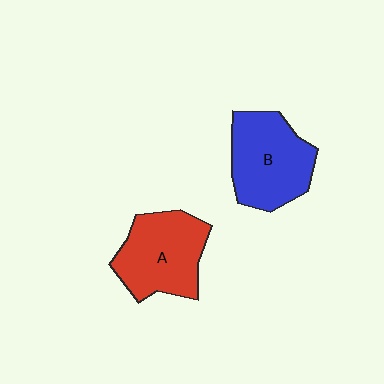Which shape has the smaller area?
Shape A (red).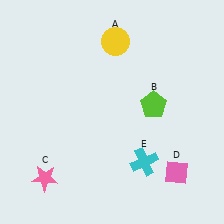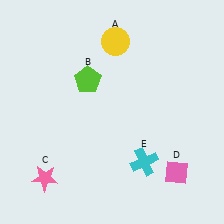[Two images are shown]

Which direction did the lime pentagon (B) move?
The lime pentagon (B) moved left.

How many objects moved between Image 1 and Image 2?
1 object moved between the two images.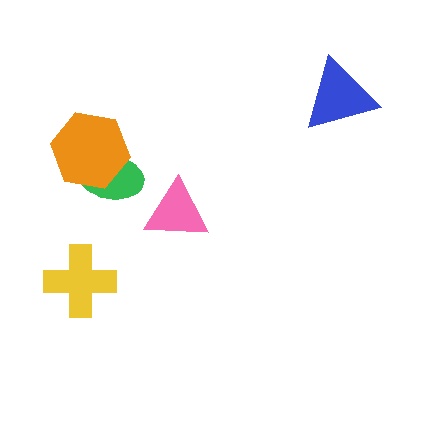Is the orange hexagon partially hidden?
No, no other shape covers it.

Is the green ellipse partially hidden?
Yes, it is partially covered by another shape.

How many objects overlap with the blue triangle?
0 objects overlap with the blue triangle.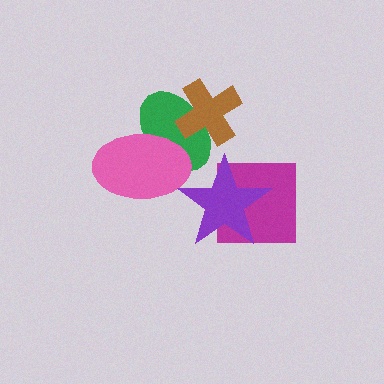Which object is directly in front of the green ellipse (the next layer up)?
The pink ellipse is directly in front of the green ellipse.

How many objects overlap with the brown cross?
1 object overlaps with the brown cross.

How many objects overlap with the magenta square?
1 object overlaps with the magenta square.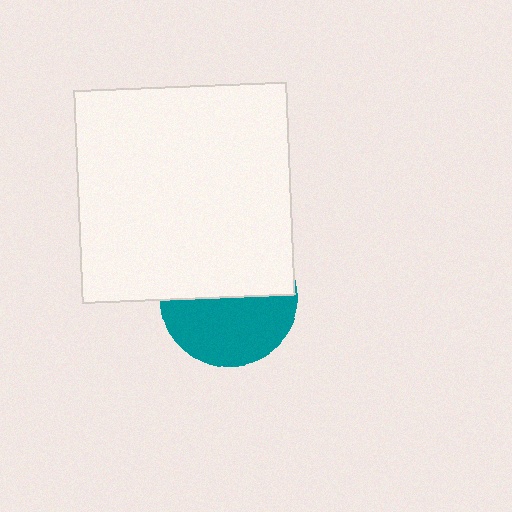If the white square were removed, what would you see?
You would see the complete teal circle.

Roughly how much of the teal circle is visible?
About half of it is visible (roughly 49%).